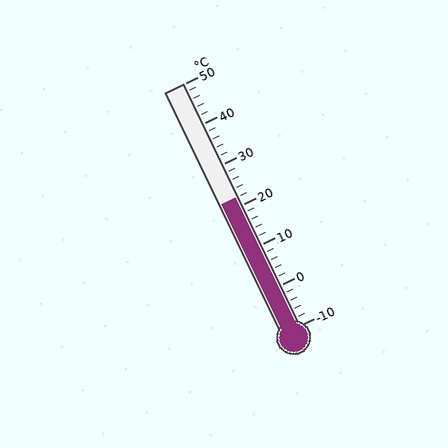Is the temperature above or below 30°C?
The temperature is below 30°C.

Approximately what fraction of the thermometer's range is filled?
The thermometer is filled to approximately 55% of its range.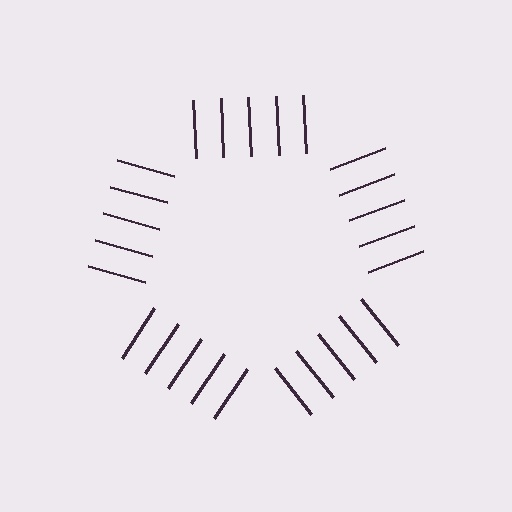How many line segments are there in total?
25 — 5 along each of the 5 edges.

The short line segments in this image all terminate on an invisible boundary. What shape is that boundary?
An illusory pentagon — the line segments terminate on its edges but no continuous stroke is drawn.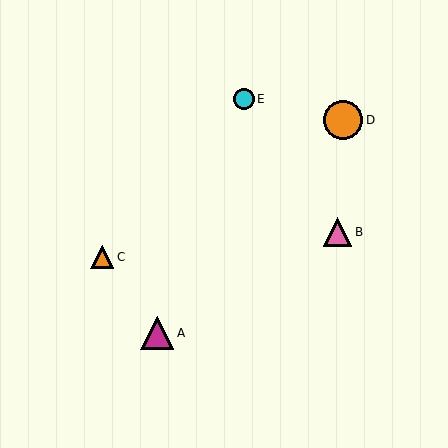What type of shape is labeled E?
Shape E is a cyan circle.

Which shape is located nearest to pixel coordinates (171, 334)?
The magenta triangle (labeled A) at (157, 333) is nearest to that location.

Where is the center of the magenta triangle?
The center of the magenta triangle is at (157, 333).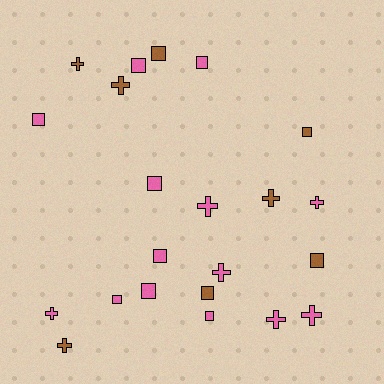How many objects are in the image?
There are 22 objects.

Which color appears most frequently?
Pink, with 14 objects.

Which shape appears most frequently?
Square, with 12 objects.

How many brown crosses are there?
There are 4 brown crosses.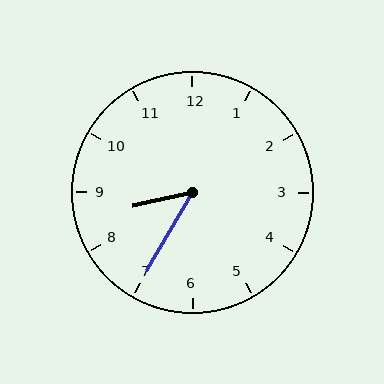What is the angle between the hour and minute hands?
Approximately 48 degrees.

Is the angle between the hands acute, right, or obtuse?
It is acute.